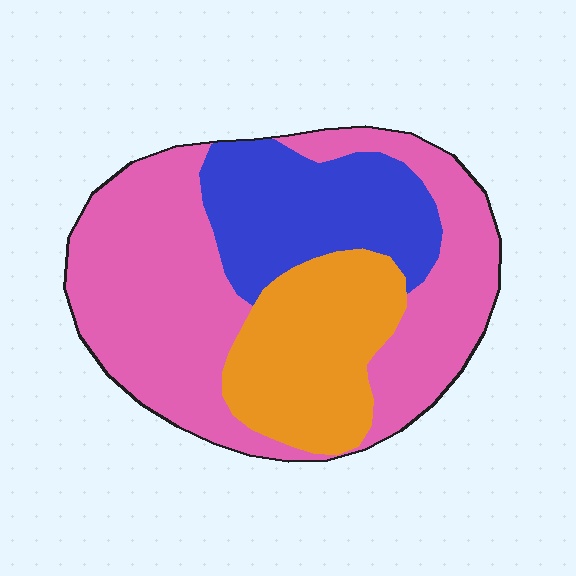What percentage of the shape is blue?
Blue takes up less than a quarter of the shape.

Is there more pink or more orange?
Pink.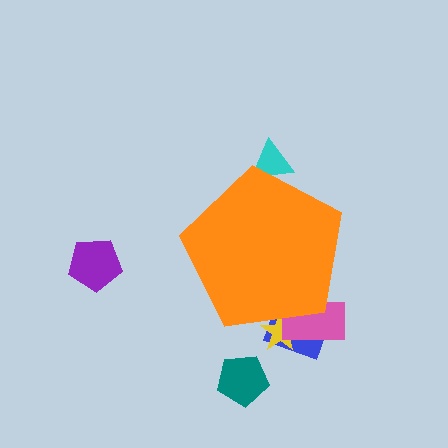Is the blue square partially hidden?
Yes, the blue square is partially hidden behind the orange pentagon.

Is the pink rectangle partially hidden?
Yes, the pink rectangle is partially hidden behind the orange pentagon.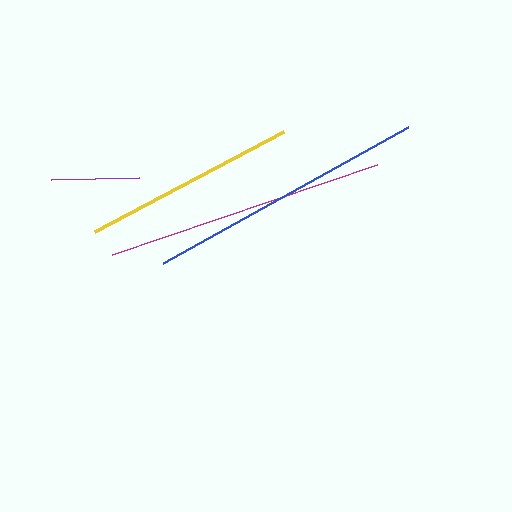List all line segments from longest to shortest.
From longest to shortest: magenta, blue, yellow, purple.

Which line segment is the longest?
The magenta line is the longest at approximately 280 pixels.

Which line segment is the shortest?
The purple line is the shortest at approximately 87 pixels.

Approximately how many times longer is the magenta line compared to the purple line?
The magenta line is approximately 3.2 times the length of the purple line.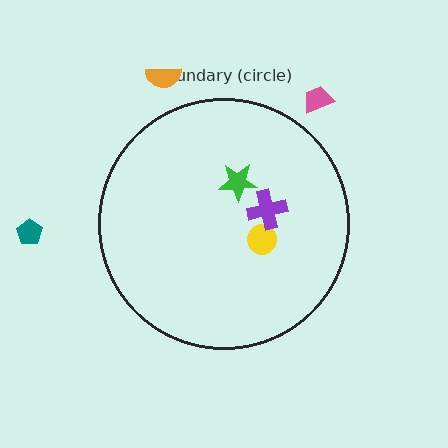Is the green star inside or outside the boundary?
Inside.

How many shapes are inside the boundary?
3 inside, 3 outside.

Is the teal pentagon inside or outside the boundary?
Outside.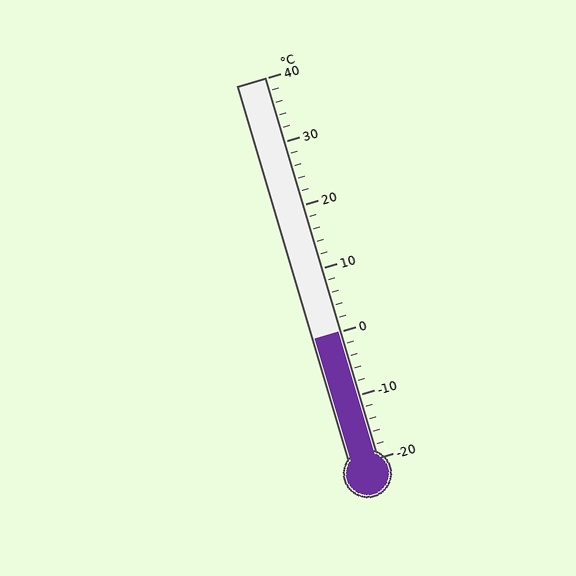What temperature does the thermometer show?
The thermometer shows approximately 0°C.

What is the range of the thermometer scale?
The thermometer scale ranges from -20°C to 40°C.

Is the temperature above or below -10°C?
The temperature is above -10°C.